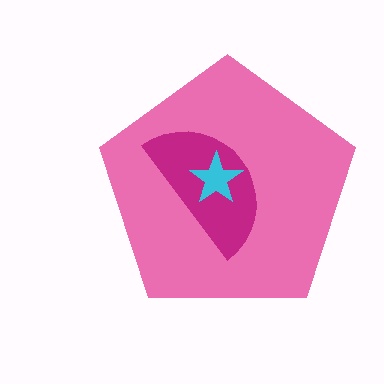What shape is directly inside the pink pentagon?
The magenta semicircle.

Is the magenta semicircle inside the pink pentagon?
Yes.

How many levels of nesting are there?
3.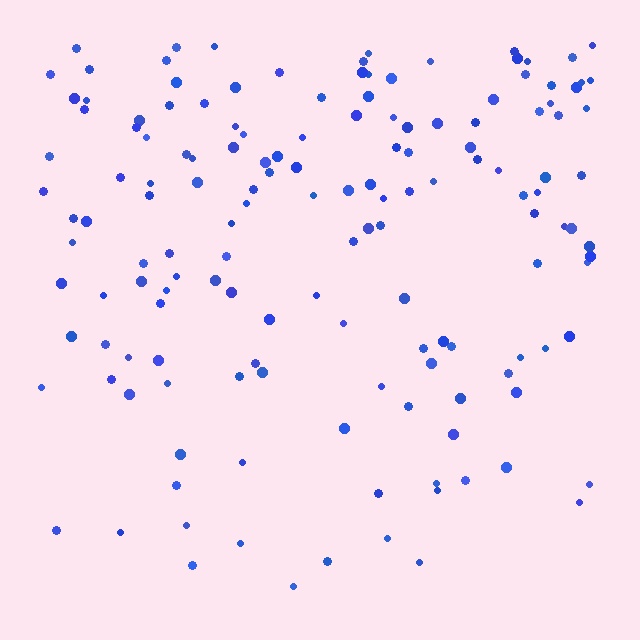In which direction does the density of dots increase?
From bottom to top, with the top side densest.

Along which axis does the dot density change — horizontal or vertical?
Vertical.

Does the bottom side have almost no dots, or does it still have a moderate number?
Still a moderate number, just noticeably fewer than the top.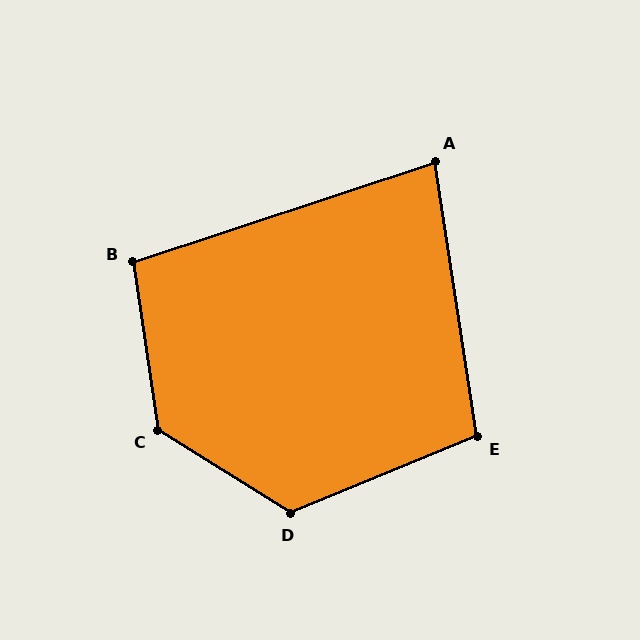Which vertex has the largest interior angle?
C, at approximately 131 degrees.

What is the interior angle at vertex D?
Approximately 125 degrees (obtuse).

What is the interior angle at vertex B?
Approximately 100 degrees (obtuse).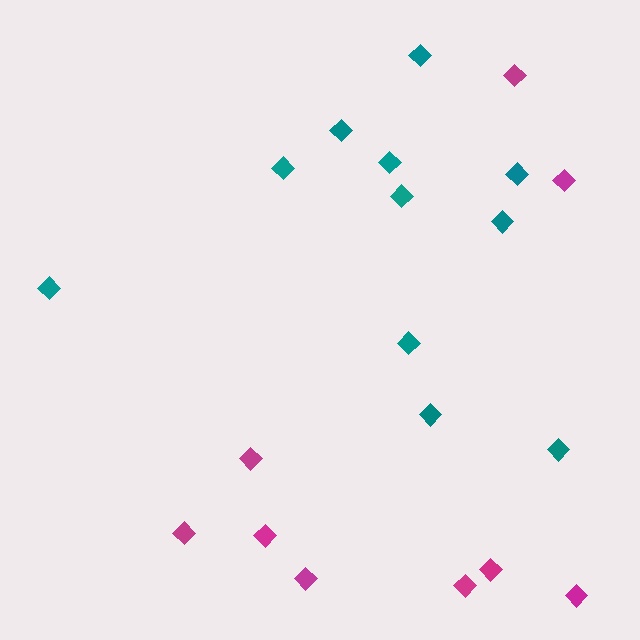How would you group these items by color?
There are 2 groups: one group of magenta diamonds (9) and one group of teal diamonds (11).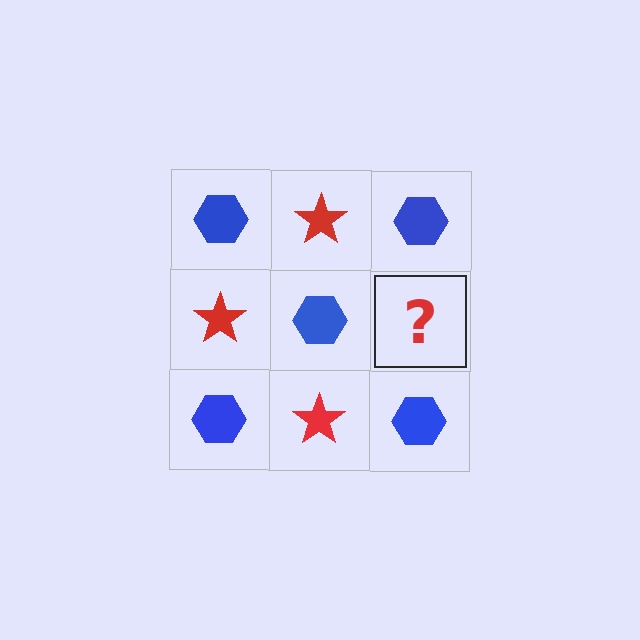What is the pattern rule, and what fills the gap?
The rule is that it alternates blue hexagon and red star in a checkerboard pattern. The gap should be filled with a red star.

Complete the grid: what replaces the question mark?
The question mark should be replaced with a red star.